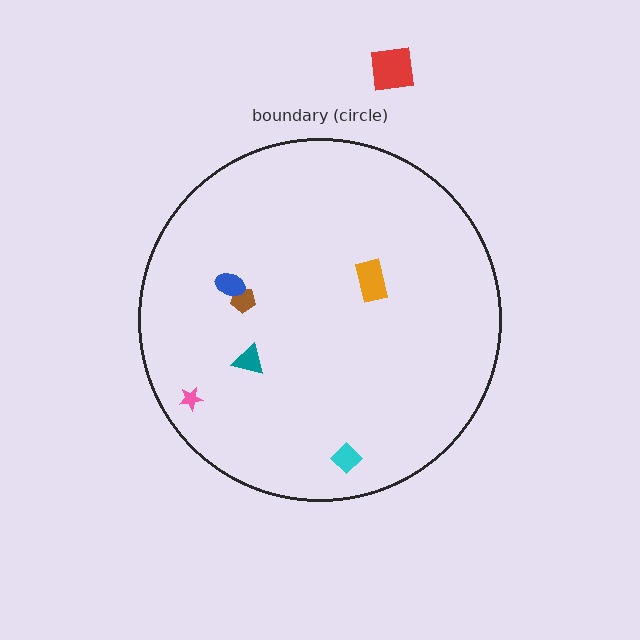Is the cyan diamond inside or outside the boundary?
Inside.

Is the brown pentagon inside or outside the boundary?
Inside.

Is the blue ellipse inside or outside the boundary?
Inside.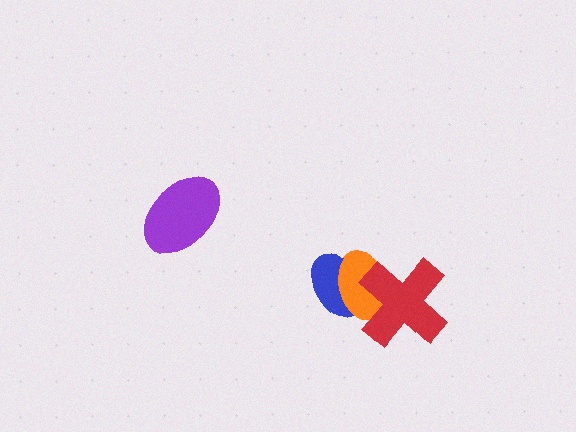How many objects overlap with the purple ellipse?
0 objects overlap with the purple ellipse.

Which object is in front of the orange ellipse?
The red cross is in front of the orange ellipse.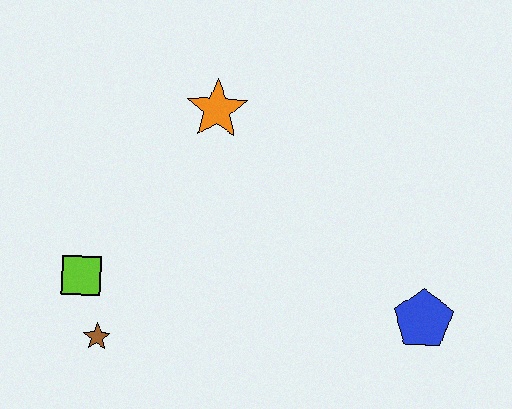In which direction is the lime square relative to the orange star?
The lime square is below the orange star.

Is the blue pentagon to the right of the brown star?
Yes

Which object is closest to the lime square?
The brown star is closest to the lime square.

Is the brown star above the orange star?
No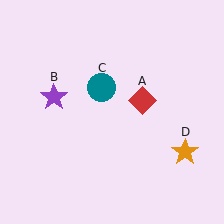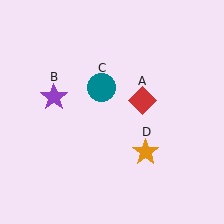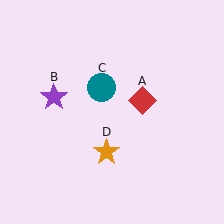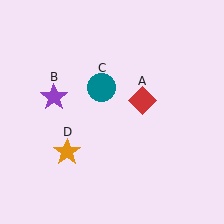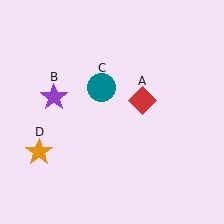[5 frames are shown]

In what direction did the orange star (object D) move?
The orange star (object D) moved left.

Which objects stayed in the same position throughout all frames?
Red diamond (object A) and purple star (object B) and teal circle (object C) remained stationary.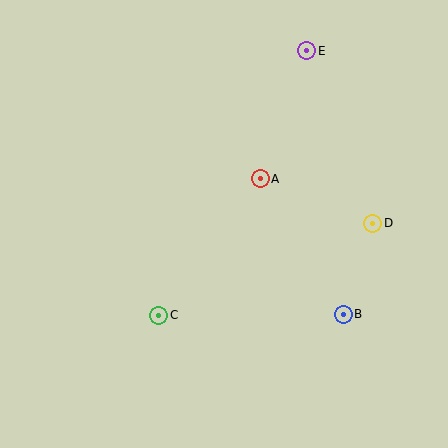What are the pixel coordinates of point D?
Point D is at (373, 223).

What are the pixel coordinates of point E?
Point E is at (307, 51).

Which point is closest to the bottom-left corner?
Point C is closest to the bottom-left corner.